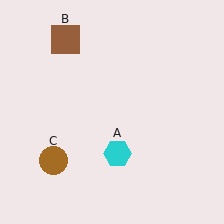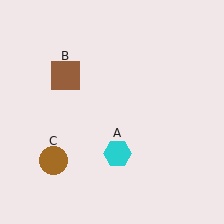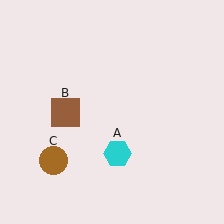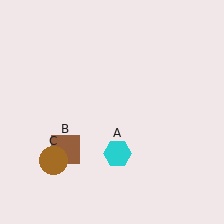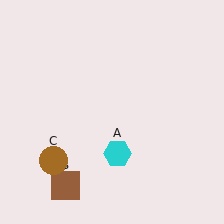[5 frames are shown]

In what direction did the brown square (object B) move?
The brown square (object B) moved down.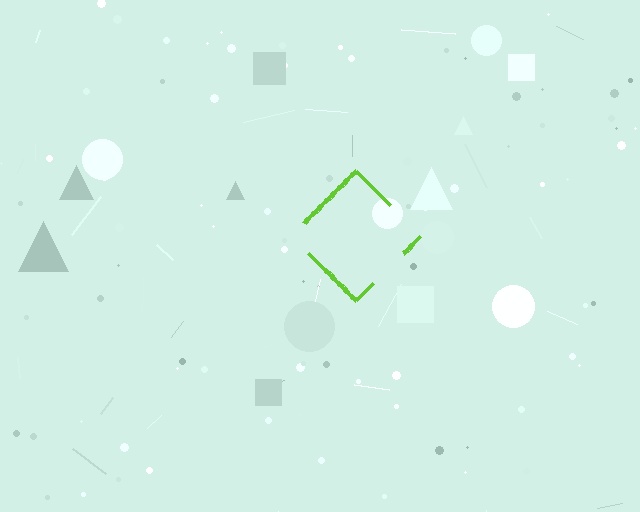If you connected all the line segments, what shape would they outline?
They would outline a diamond.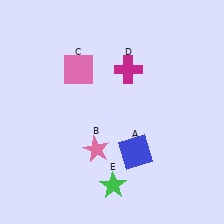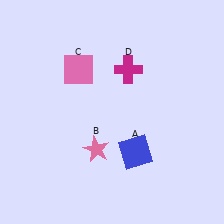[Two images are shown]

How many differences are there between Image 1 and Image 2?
There is 1 difference between the two images.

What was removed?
The green star (E) was removed in Image 2.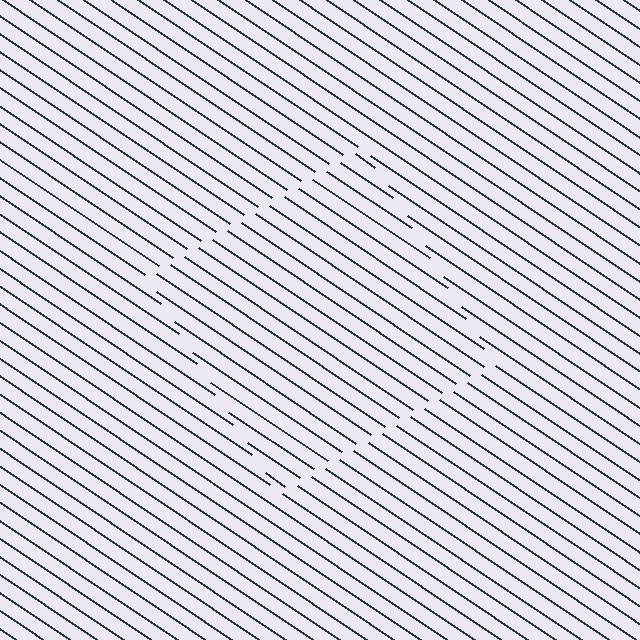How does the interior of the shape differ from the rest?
The interior of the shape contains the same grating, shifted by half a period — the contour is defined by the phase discontinuity where line-ends from the inner and outer gratings abut.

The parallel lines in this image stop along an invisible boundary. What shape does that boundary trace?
An illusory square. The interior of the shape contains the same grating, shifted by half a period — the contour is defined by the phase discontinuity where line-ends from the inner and outer gratings abut.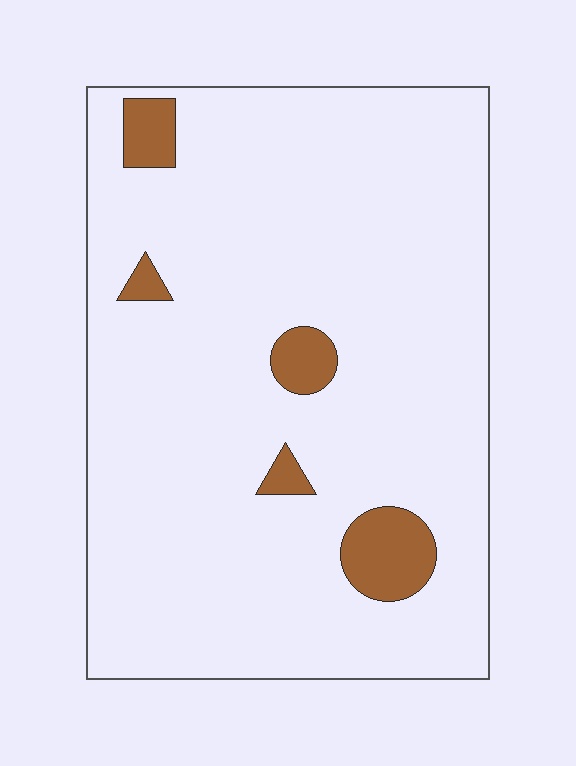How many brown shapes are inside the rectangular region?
5.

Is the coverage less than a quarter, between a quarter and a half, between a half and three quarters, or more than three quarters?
Less than a quarter.